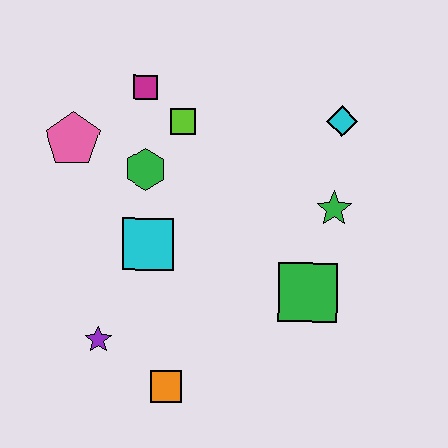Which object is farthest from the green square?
The pink pentagon is farthest from the green square.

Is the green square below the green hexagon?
Yes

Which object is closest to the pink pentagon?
The green hexagon is closest to the pink pentagon.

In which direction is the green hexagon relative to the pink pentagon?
The green hexagon is to the right of the pink pentagon.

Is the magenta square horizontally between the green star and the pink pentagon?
Yes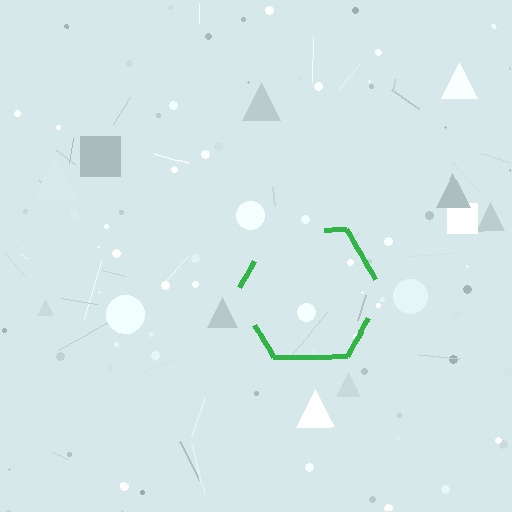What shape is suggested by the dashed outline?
The dashed outline suggests a hexagon.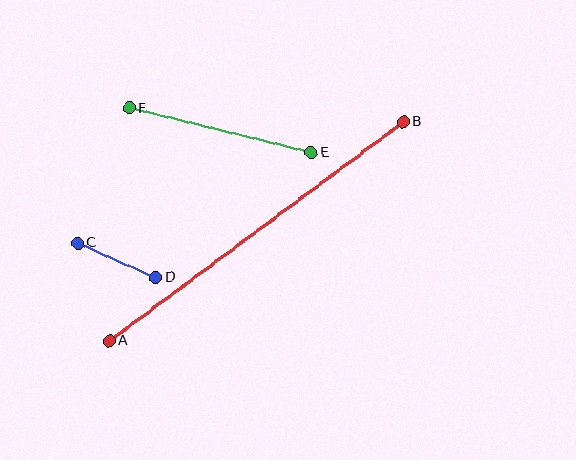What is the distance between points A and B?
The distance is approximately 366 pixels.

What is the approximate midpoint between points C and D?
The midpoint is at approximately (117, 260) pixels.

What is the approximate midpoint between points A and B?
The midpoint is at approximately (256, 231) pixels.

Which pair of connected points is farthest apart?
Points A and B are farthest apart.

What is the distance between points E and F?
The distance is approximately 187 pixels.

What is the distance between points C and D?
The distance is approximately 85 pixels.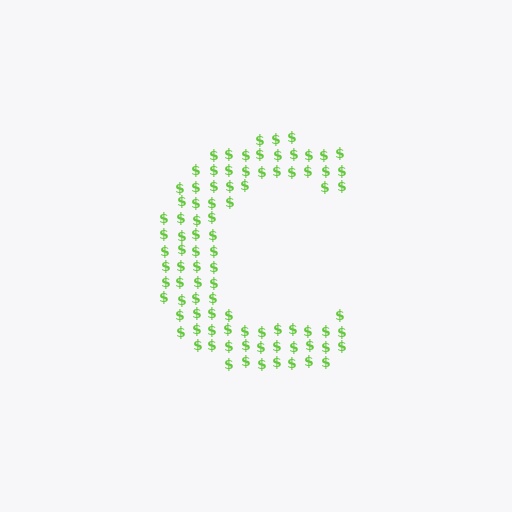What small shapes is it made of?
It is made of small dollar signs.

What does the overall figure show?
The overall figure shows the letter C.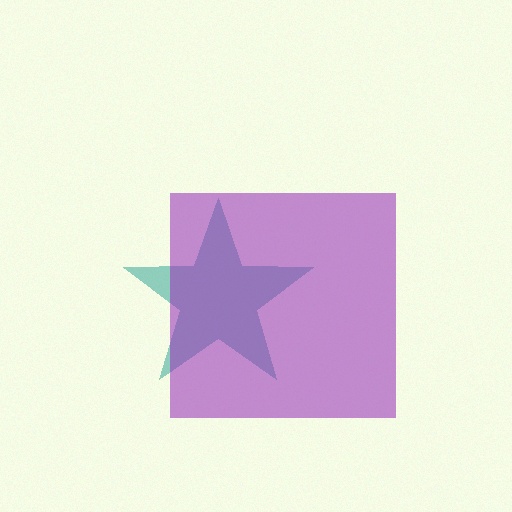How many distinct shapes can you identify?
There are 2 distinct shapes: a teal star, a purple square.